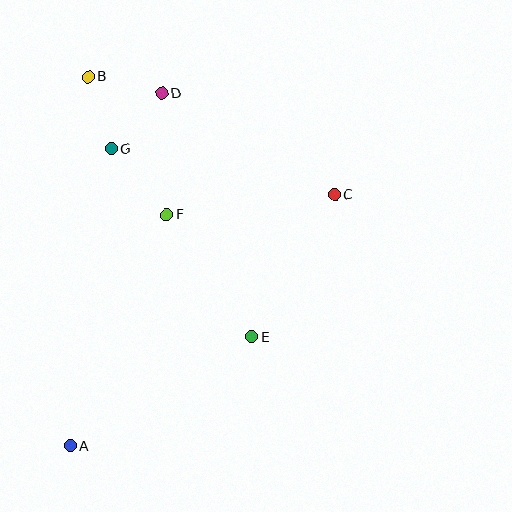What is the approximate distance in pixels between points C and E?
The distance between C and E is approximately 165 pixels.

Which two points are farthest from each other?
Points A and B are farthest from each other.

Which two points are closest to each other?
Points B and D are closest to each other.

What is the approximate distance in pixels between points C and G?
The distance between C and G is approximately 228 pixels.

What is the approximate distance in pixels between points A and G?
The distance between A and G is approximately 300 pixels.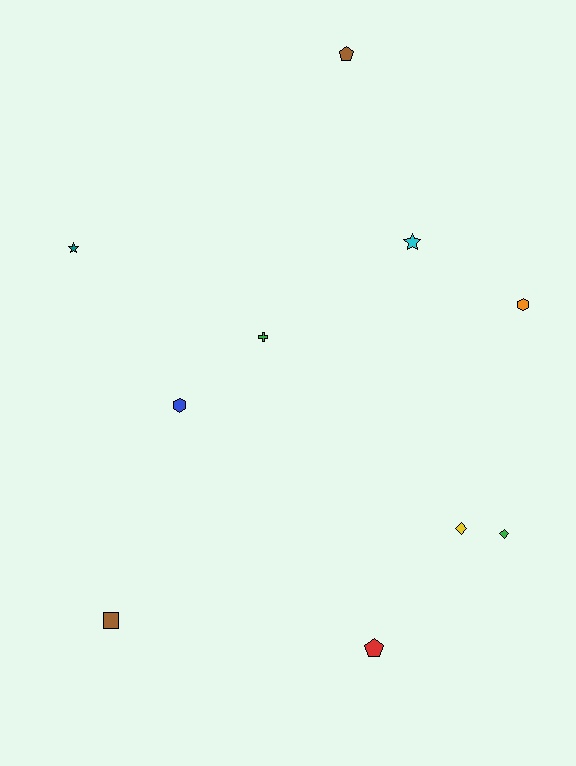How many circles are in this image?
There are no circles.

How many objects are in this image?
There are 10 objects.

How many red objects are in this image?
There is 1 red object.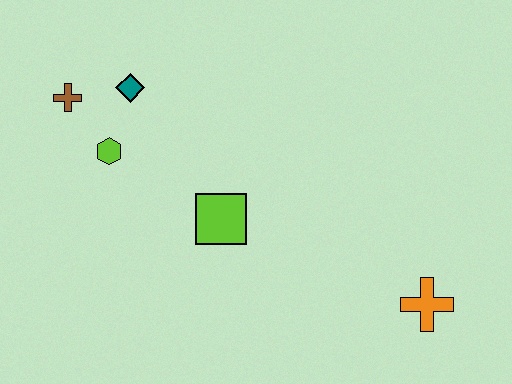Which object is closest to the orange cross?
The lime square is closest to the orange cross.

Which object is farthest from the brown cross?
The orange cross is farthest from the brown cross.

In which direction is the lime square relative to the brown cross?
The lime square is to the right of the brown cross.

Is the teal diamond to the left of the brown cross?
No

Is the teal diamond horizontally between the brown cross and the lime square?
Yes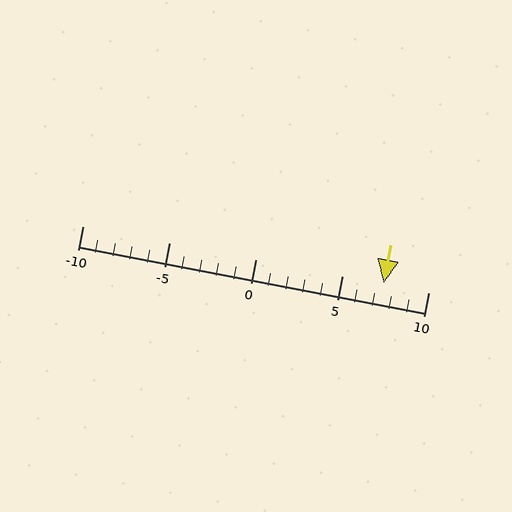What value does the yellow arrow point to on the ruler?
The yellow arrow points to approximately 7.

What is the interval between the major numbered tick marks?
The major tick marks are spaced 5 units apart.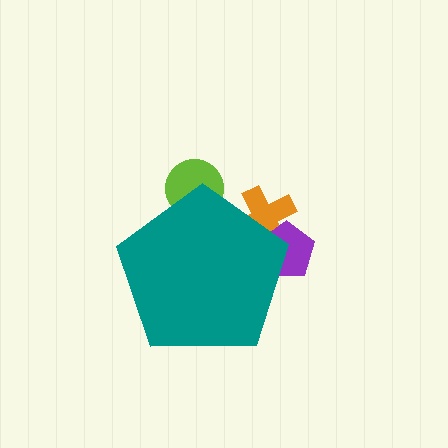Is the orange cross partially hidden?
Yes, the orange cross is partially hidden behind the teal pentagon.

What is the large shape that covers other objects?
A teal pentagon.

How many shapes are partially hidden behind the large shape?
3 shapes are partially hidden.